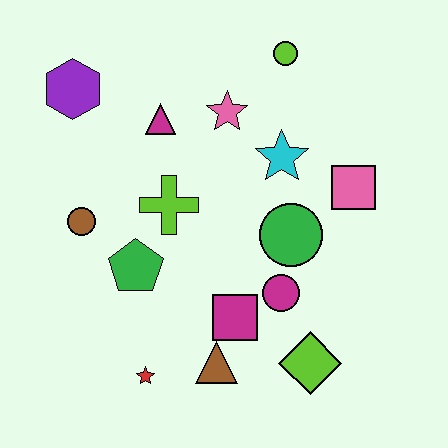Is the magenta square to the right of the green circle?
No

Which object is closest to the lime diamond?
The magenta circle is closest to the lime diamond.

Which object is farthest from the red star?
The lime circle is farthest from the red star.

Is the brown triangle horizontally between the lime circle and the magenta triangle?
Yes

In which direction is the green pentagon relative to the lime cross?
The green pentagon is below the lime cross.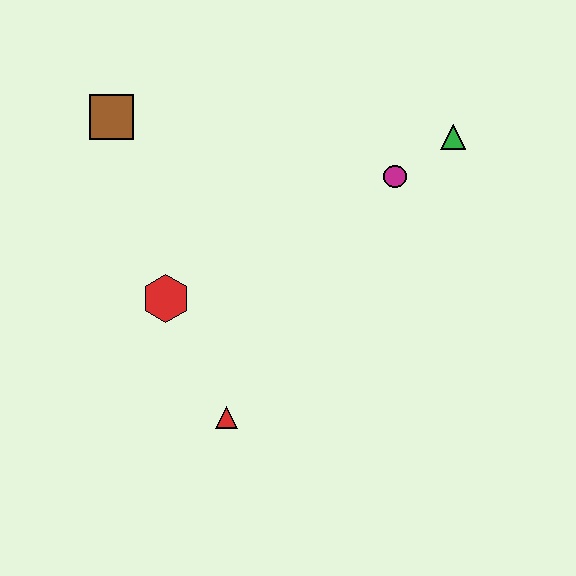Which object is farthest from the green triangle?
The red triangle is farthest from the green triangle.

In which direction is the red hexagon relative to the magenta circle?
The red hexagon is to the left of the magenta circle.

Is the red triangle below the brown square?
Yes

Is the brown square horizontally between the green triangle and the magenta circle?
No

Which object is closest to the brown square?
The red hexagon is closest to the brown square.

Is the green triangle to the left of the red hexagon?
No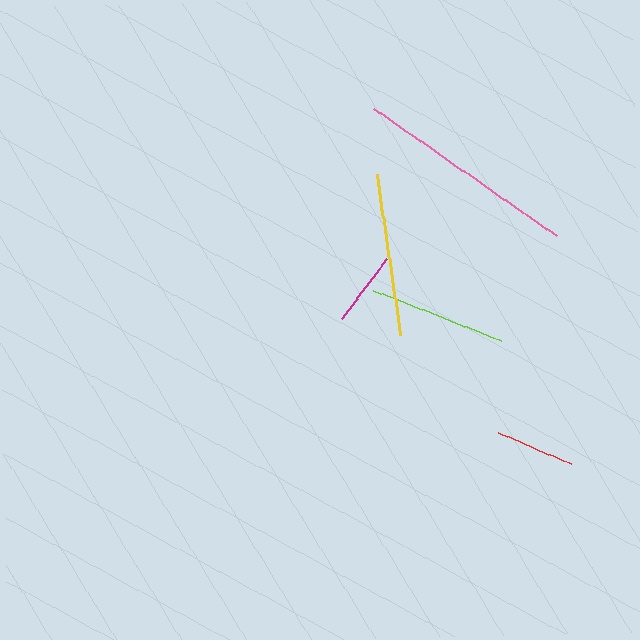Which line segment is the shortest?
The magenta line is the shortest at approximately 74 pixels.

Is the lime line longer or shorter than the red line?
The lime line is longer than the red line.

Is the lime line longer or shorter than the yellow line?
The yellow line is longer than the lime line.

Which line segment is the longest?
The pink line is the longest at approximately 223 pixels.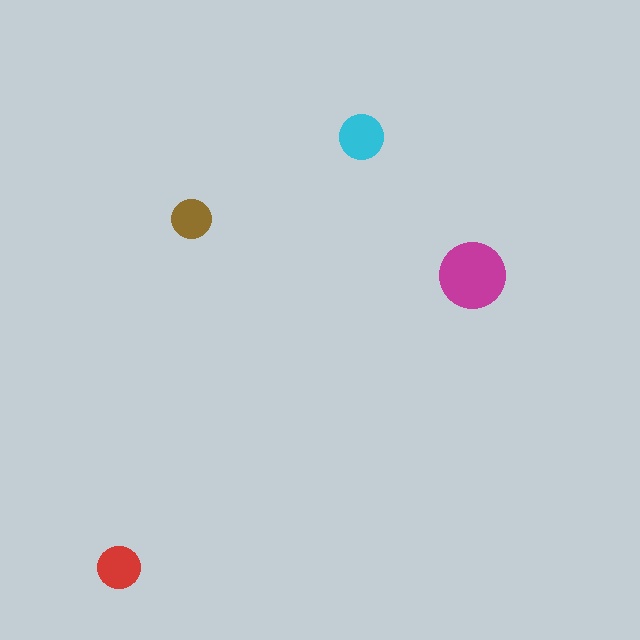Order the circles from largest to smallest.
the magenta one, the cyan one, the red one, the brown one.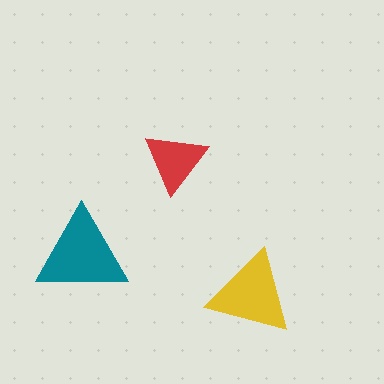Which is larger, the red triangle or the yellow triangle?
The yellow one.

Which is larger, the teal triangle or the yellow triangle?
The teal one.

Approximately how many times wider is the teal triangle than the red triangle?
About 1.5 times wider.